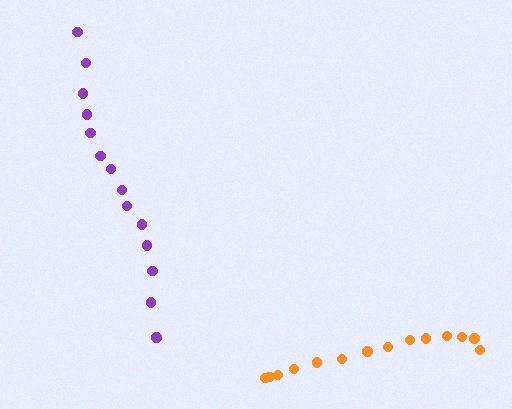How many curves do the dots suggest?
There are 2 distinct paths.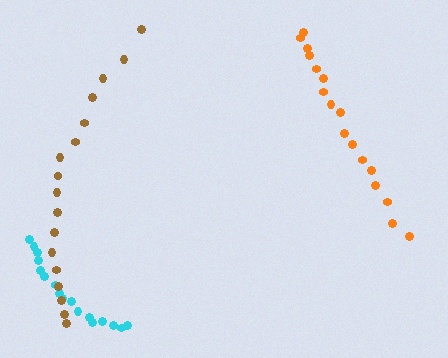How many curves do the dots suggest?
There are 3 distinct paths.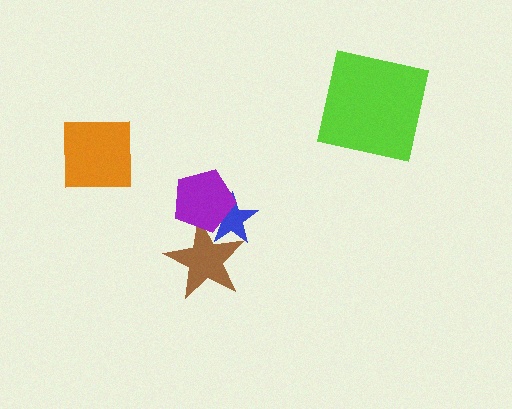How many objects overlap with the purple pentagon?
2 objects overlap with the purple pentagon.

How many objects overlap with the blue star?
2 objects overlap with the blue star.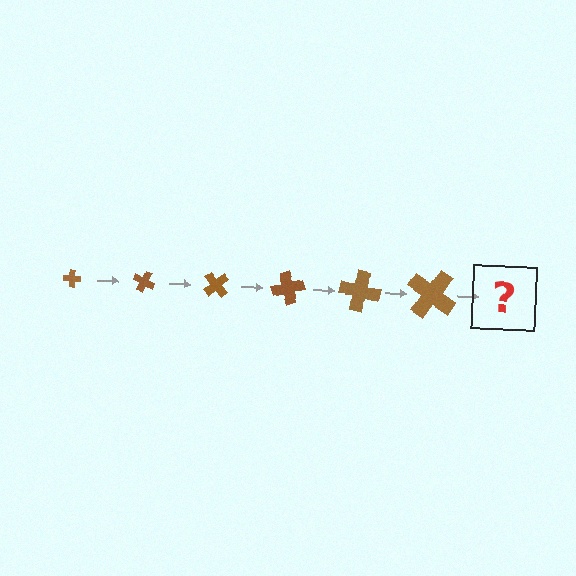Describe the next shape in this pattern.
It should be a cross, larger than the previous one and rotated 150 degrees from the start.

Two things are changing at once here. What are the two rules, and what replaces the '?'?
The two rules are that the cross grows larger each step and it rotates 25 degrees each step. The '?' should be a cross, larger than the previous one and rotated 150 degrees from the start.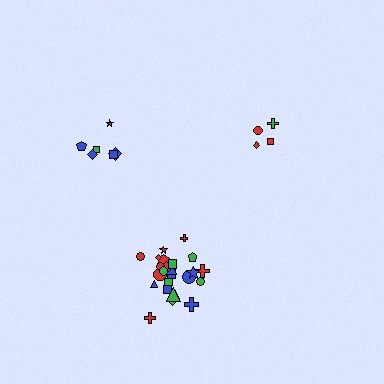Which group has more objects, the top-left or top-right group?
The top-left group.